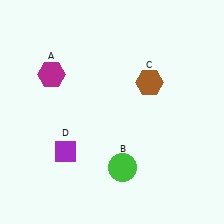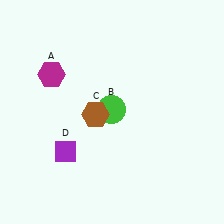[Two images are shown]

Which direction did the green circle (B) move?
The green circle (B) moved up.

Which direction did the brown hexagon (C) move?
The brown hexagon (C) moved left.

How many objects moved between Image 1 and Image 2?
2 objects moved between the two images.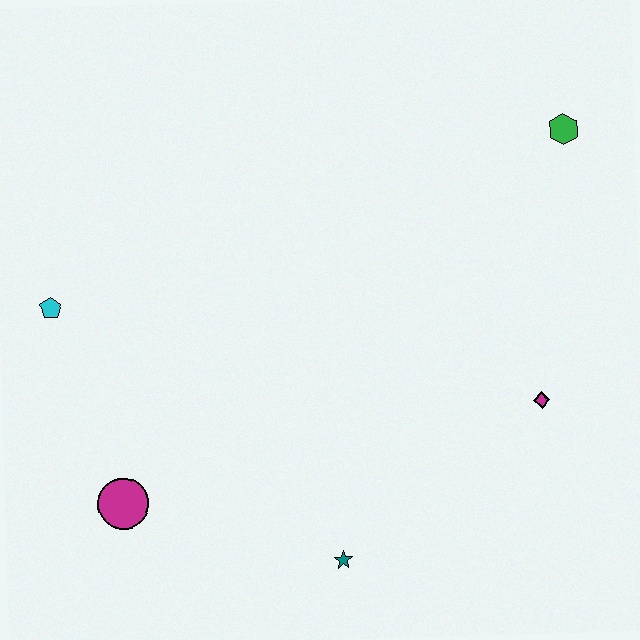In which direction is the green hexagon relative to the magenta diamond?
The green hexagon is above the magenta diamond.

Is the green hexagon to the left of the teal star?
No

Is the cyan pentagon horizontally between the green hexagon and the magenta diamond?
No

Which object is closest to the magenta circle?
The cyan pentagon is closest to the magenta circle.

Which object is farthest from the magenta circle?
The green hexagon is farthest from the magenta circle.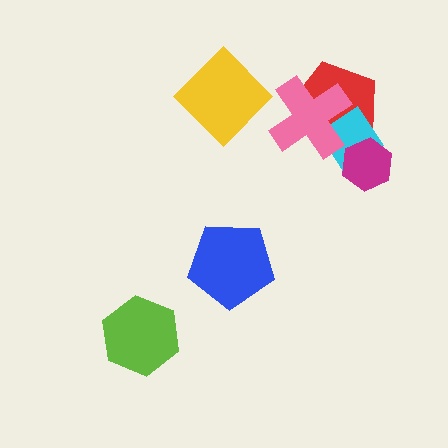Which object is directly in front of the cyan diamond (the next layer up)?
The pink cross is directly in front of the cyan diamond.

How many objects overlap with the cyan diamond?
3 objects overlap with the cyan diamond.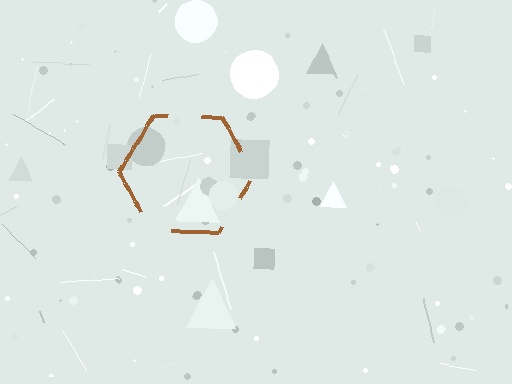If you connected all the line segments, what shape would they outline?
They would outline a hexagon.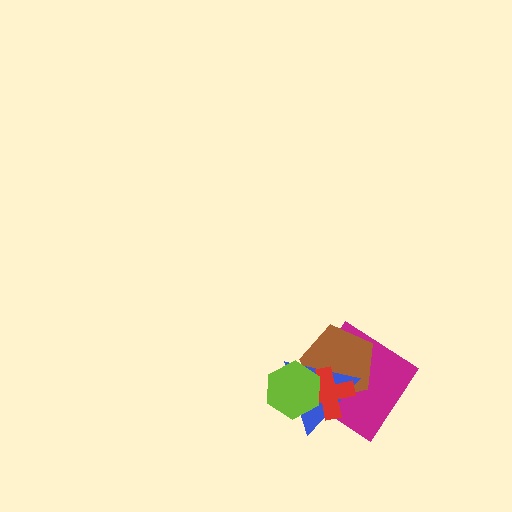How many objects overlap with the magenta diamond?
4 objects overlap with the magenta diamond.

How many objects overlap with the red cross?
4 objects overlap with the red cross.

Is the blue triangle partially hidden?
Yes, it is partially covered by another shape.